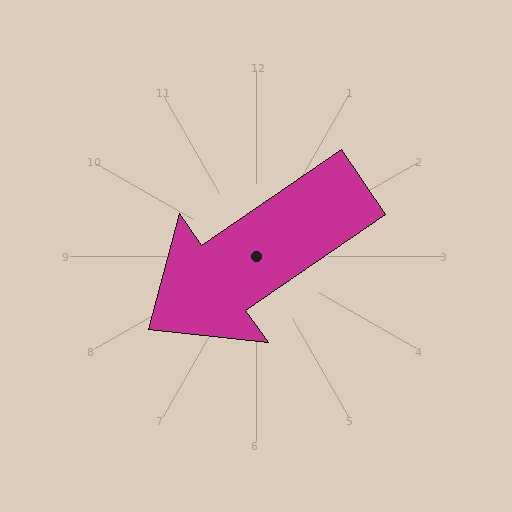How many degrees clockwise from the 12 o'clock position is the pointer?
Approximately 236 degrees.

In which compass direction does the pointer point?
Southwest.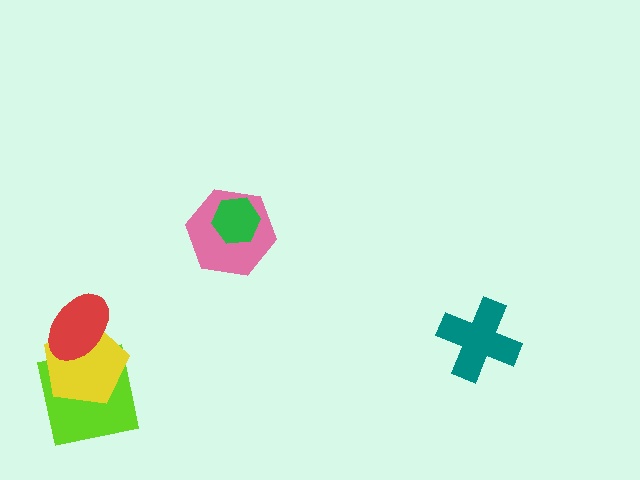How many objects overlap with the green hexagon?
1 object overlaps with the green hexagon.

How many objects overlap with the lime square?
2 objects overlap with the lime square.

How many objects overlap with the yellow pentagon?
2 objects overlap with the yellow pentagon.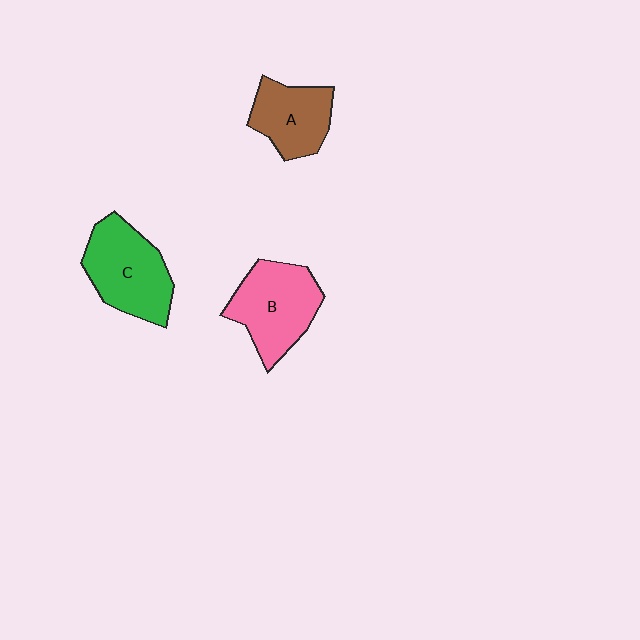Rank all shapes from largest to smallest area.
From largest to smallest: C (green), B (pink), A (brown).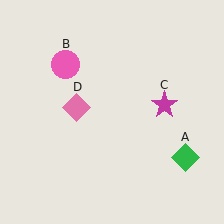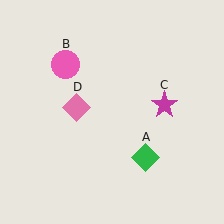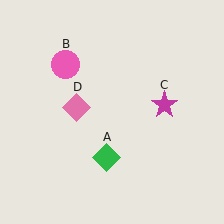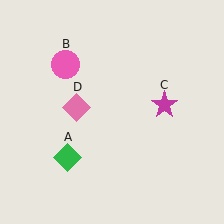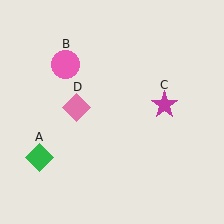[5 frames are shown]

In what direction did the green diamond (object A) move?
The green diamond (object A) moved left.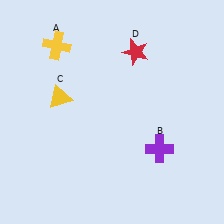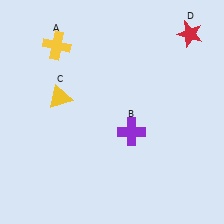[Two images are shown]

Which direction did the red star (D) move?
The red star (D) moved right.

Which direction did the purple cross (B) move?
The purple cross (B) moved left.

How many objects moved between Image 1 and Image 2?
2 objects moved between the two images.